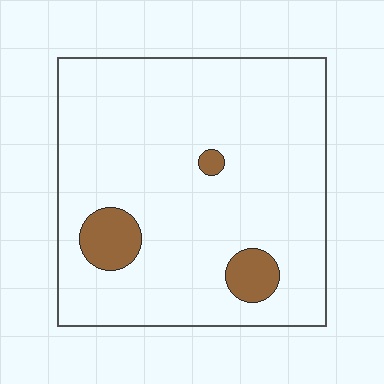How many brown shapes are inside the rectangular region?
3.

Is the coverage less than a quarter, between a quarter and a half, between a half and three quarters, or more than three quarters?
Less than a quarter.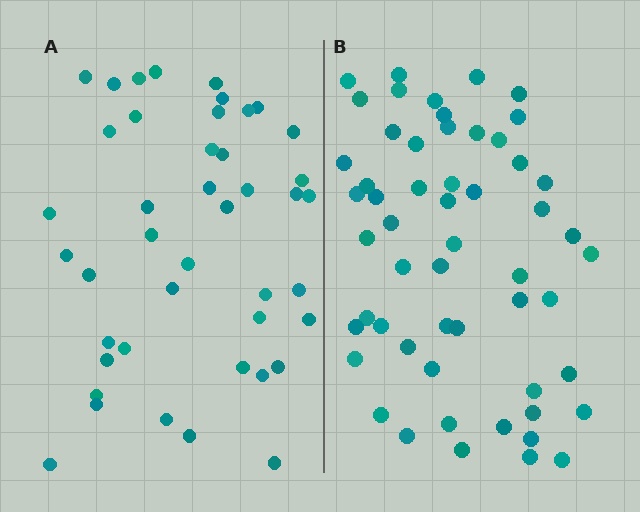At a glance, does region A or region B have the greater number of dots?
Region B (the right region) has more dots.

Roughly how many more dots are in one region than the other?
Region B has roughly 12 or so more dots than region A.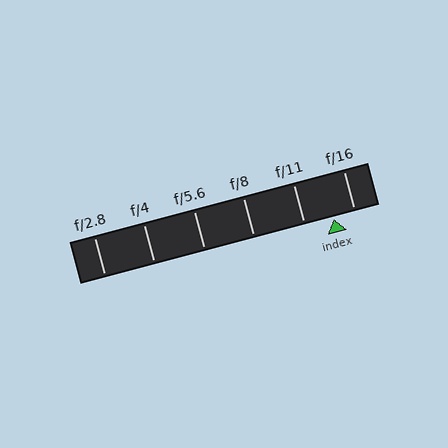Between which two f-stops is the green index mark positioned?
The index mark is between f/11 and f/16.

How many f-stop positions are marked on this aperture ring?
There are 6 f-stop positions marked.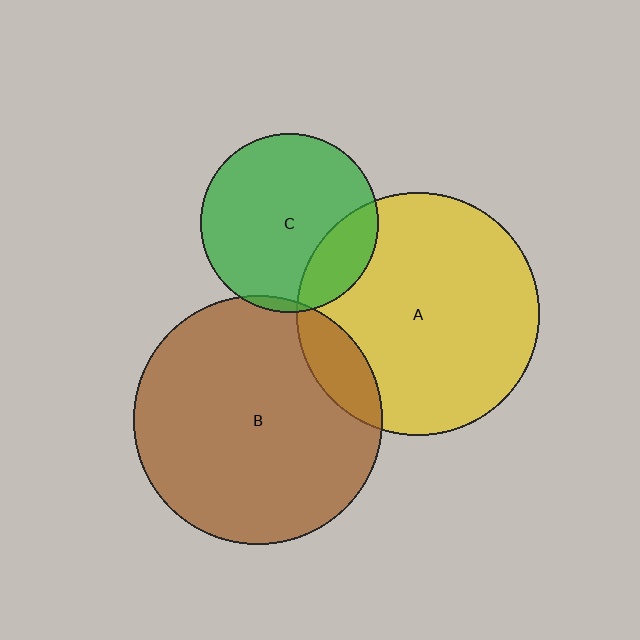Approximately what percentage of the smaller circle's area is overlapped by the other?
Approximately 5%.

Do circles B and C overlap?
Yes.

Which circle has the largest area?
Circle B (brown).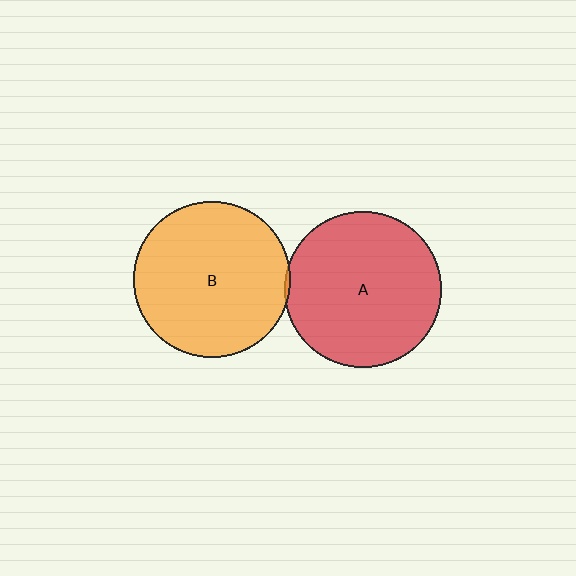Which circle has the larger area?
Circle A (red).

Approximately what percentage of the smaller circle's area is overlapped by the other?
Approximately 5%.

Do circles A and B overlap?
Yes.